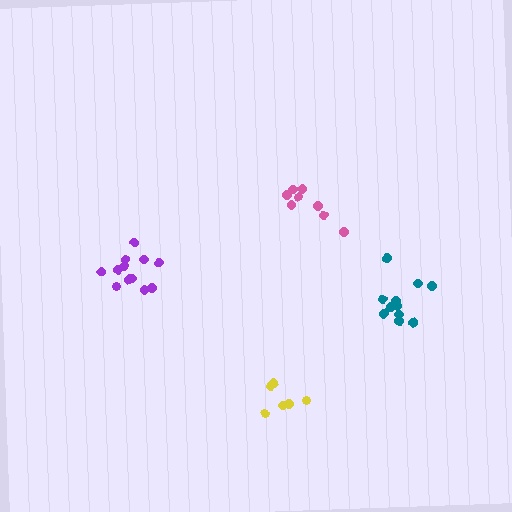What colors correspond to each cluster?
The clusters are colored: purple, pink, teal, yellow.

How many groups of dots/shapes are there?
There are 4 groups.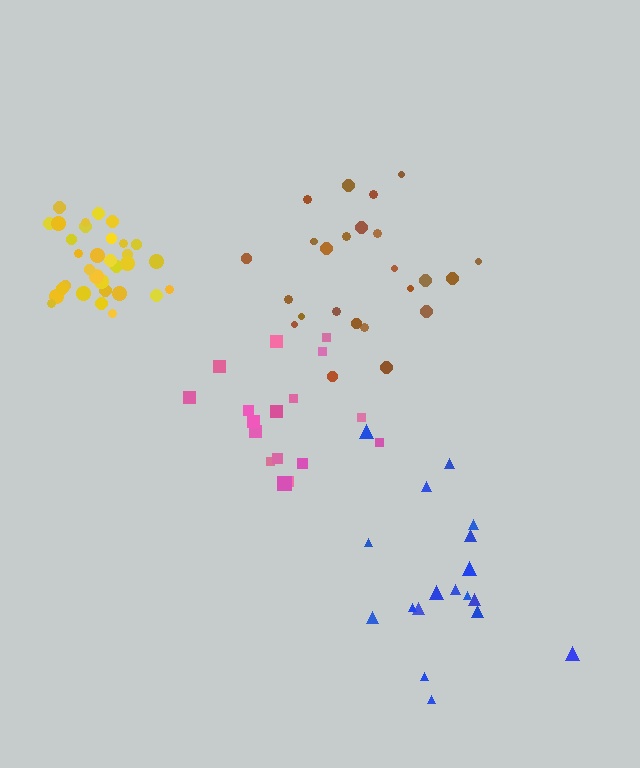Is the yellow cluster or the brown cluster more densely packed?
Yellow.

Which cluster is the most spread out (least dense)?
Blue.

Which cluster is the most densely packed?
Yellow.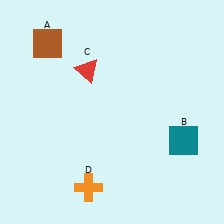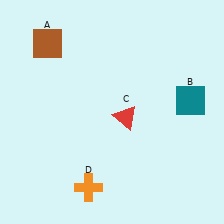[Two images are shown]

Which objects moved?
The objects that moved are: the teal square (B), the red triangle (C).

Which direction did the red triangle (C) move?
The red triangle (C) moved down.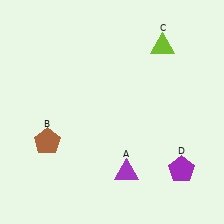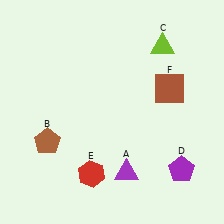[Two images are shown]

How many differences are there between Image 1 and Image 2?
There are 2 differences between the two images.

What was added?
A red hexagon (E), a brown square (F) were added in Image 2.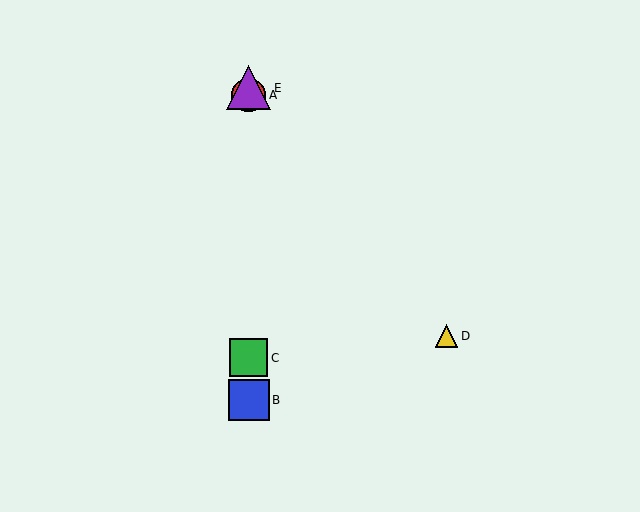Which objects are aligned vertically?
Objects A, B, C, E are aligned vertically.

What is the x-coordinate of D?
Object D is at x≈446.